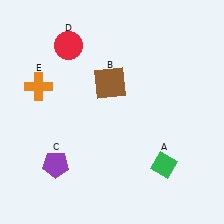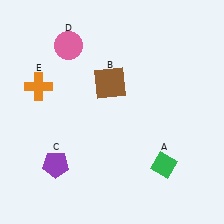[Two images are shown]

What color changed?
The circle (D) changed from red in Image 1 to pink in Image 2.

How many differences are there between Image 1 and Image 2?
There is 1 difference between the two images.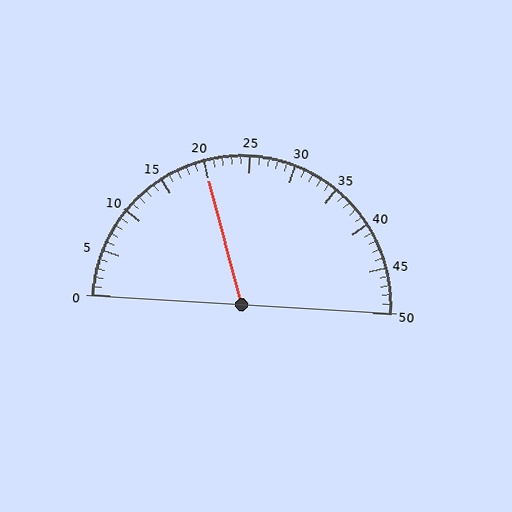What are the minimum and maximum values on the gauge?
The gauge ranges from 0 to 50.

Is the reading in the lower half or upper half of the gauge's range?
The reading is in the lower half of the range (0 to 50).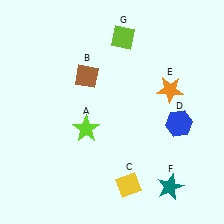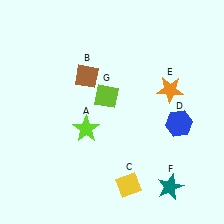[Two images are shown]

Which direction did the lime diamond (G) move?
The lime diamond (G) moved down.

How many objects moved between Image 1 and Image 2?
1 object moved between the two images.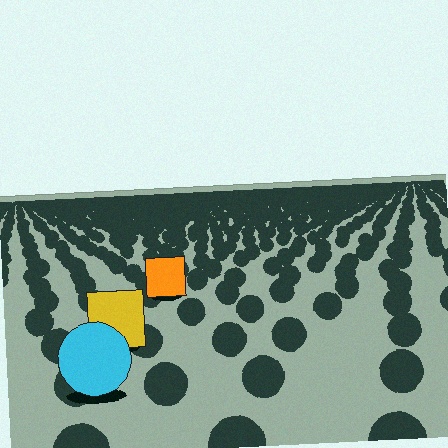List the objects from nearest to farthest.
From nearest to farthest: the cyan circle, the yellow square, the orange square.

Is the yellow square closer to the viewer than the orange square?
Yes. The yellow square is closer — you can tell from the texture gradient: the ground texture is coarser near it.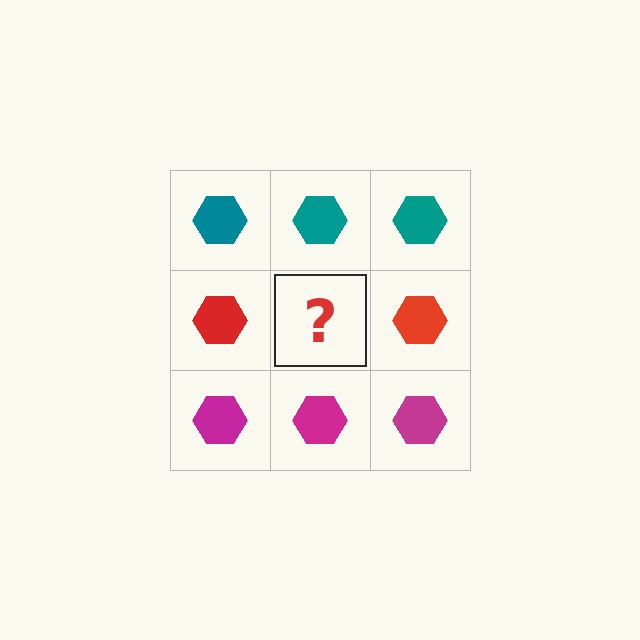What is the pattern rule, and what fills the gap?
The rule is that each row has a consistent color. The gap should be filled with a red hexagon.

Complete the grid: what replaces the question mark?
The question mark should be replaced with a red hexagon.